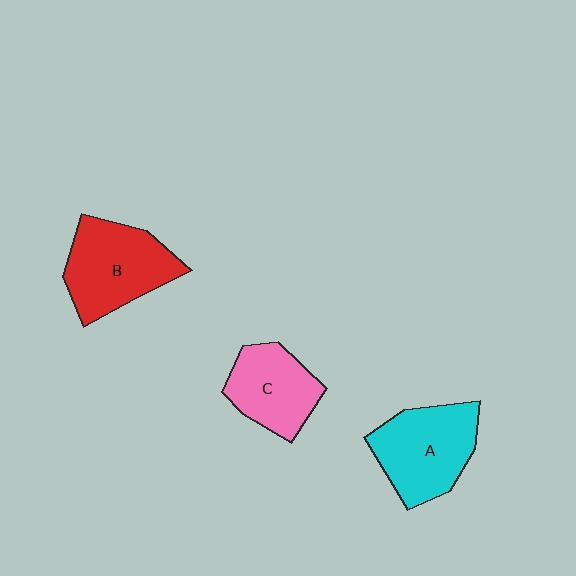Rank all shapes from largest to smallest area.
From largest to smallest: B (red), A (cyan), C (pink).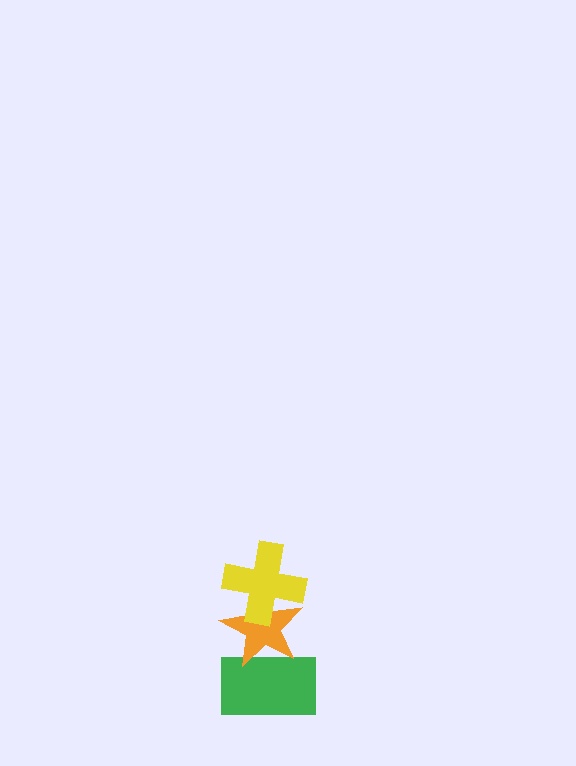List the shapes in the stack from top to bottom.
From top to bottom: the yellow cross, the orange star, the green rectangle.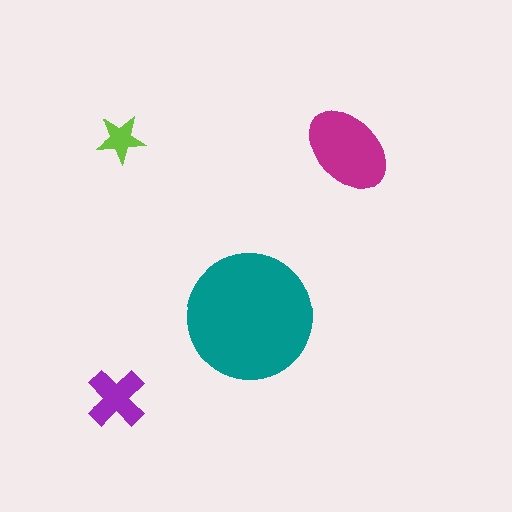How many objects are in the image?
There are 4 objects in the image.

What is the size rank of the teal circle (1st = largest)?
1st.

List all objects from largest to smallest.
The teal circle, the magenta ellipse, the purple cross, the lime star.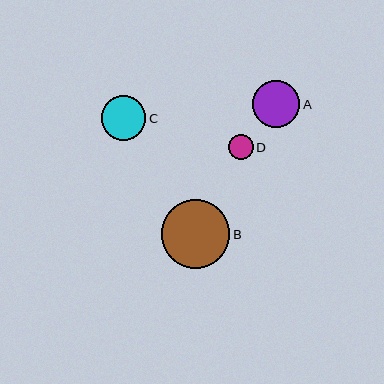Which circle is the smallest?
Circle D is the smallest with a size of approximately 25 pixels.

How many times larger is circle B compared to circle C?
Circle B is approximately 1.6 times the size of circle C.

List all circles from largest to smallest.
From largest to smallest: B, A, C, D.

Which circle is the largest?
Circle B is the largest with a size of approximately 69 pixels.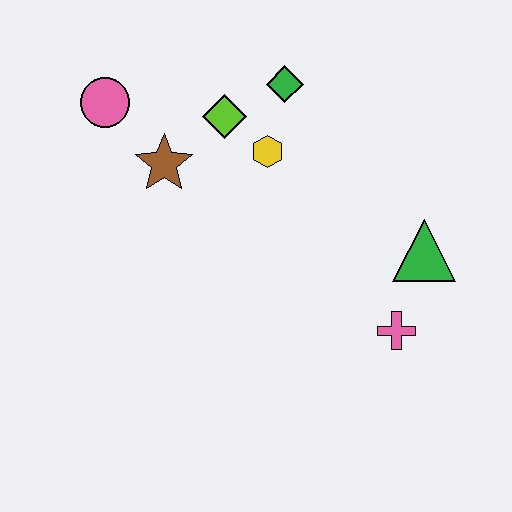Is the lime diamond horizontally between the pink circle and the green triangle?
Yes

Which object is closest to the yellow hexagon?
The lime diamond is closest to the yellow hexagon.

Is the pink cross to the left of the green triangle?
Yes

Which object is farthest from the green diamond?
The pink cross is farthest from the green diamond.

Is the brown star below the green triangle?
No